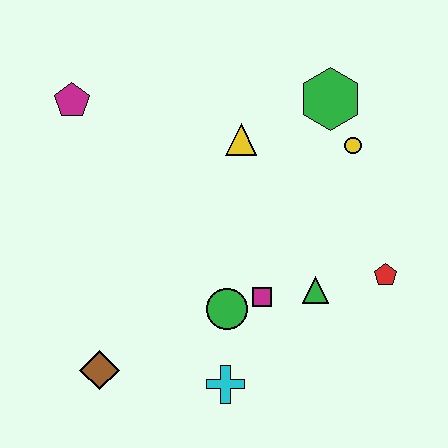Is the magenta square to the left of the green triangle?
Yes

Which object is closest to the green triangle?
The magenta square is closest to the green triangle.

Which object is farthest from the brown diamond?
The green hexagon is farthest from the brown diamond.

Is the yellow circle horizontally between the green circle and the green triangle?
No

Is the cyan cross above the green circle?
No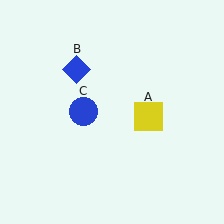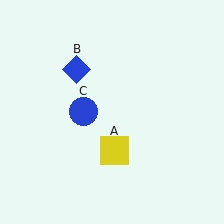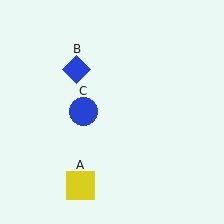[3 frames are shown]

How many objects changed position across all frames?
1 object changed position: yellow square (object A).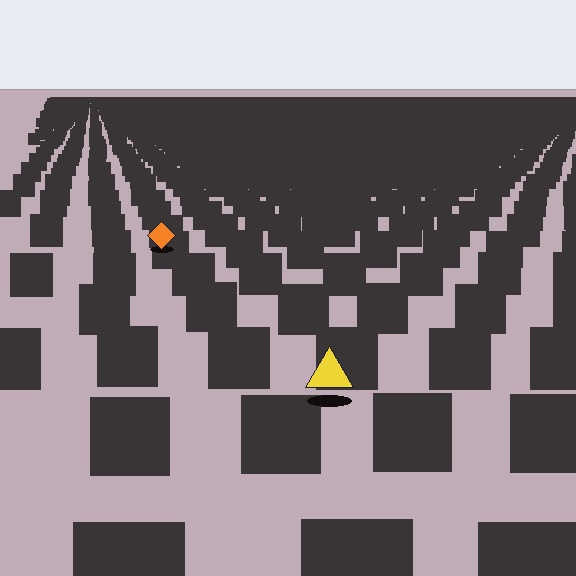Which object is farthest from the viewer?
The orange diamond is farthest from the viewer. It appears smaller and the ground texture around it is denser.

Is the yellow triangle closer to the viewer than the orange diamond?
Yes. The yellow triangle is closer — you can tell from the texture gradient: the ground texture is coarser near it.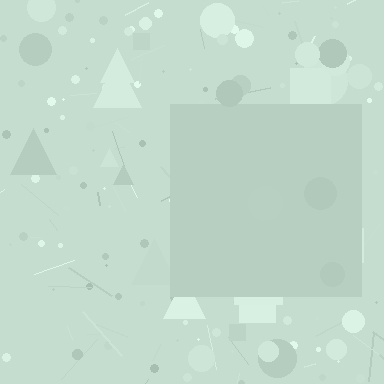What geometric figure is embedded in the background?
A square is embedded in the background.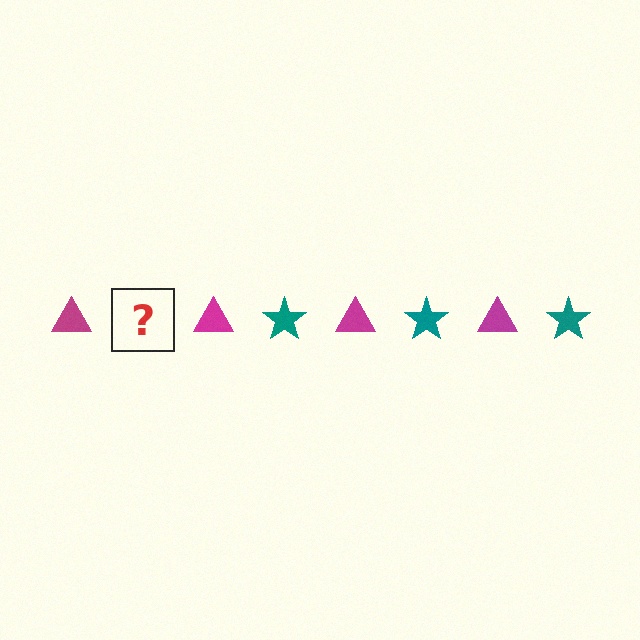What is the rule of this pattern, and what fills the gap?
The rule is that the pattern alternates between magenta triangle and teal star. The gap should be filled with a teal star.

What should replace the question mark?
The question mark should be replaced with a teal star.